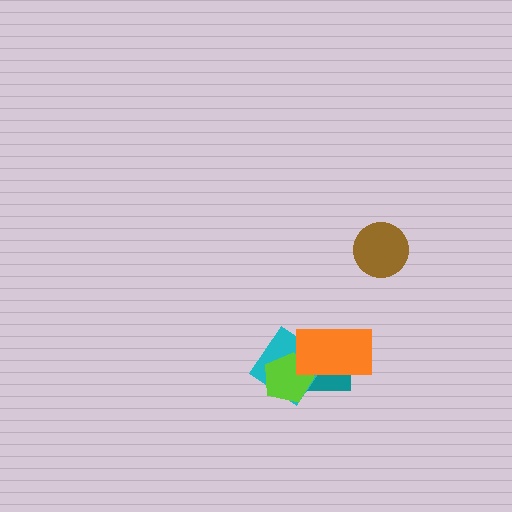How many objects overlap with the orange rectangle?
3 objects overlap with the orange rectangle.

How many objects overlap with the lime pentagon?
3 objects overlap with the lime pentagon.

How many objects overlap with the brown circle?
0 objects overlap with the brown circle.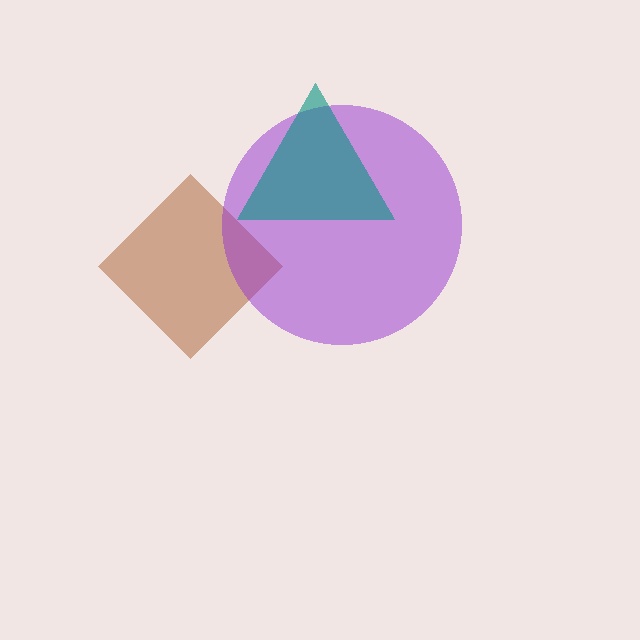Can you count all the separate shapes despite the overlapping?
Yes, there are 3 separate shapes.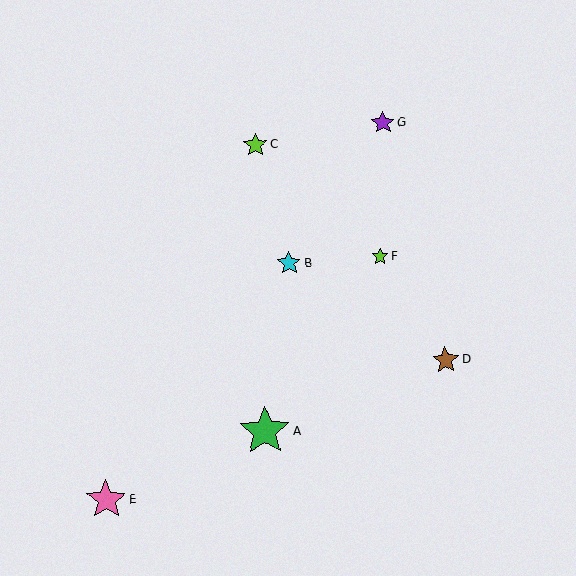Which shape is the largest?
The green star (labeled A) is the largest.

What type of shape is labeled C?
Shape C is a lime star.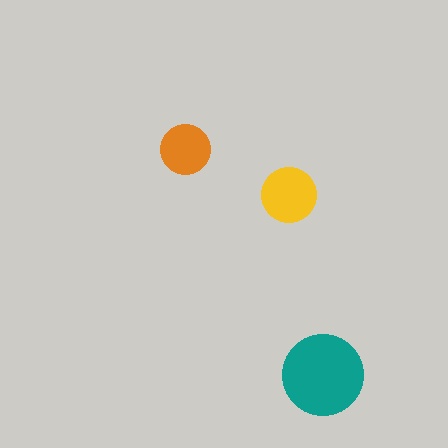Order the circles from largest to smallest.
the teal one, the yellow one, the orange one.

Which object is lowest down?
The teal circle is bottommost.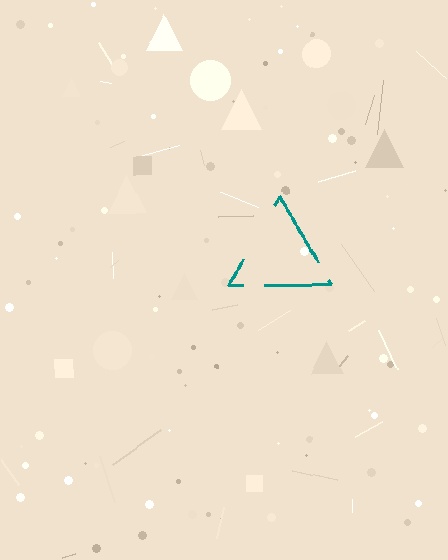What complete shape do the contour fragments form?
The contour fragments form a triangle.